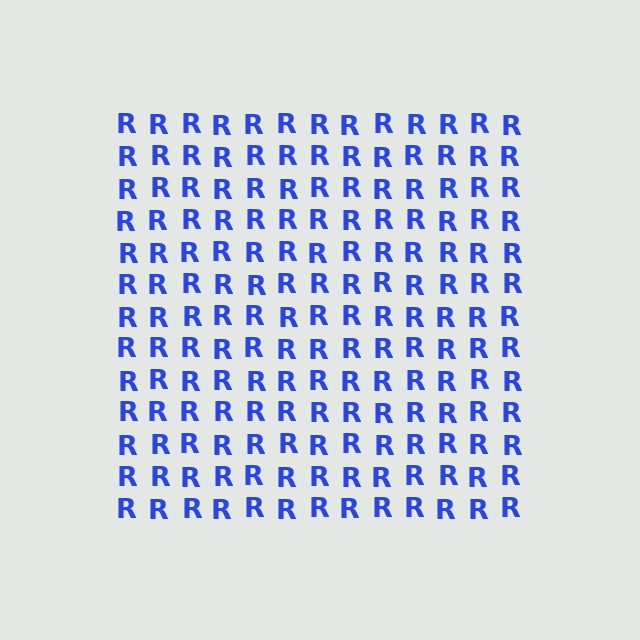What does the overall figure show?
The overall figure shows a square.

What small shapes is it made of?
It is made of small letter R's.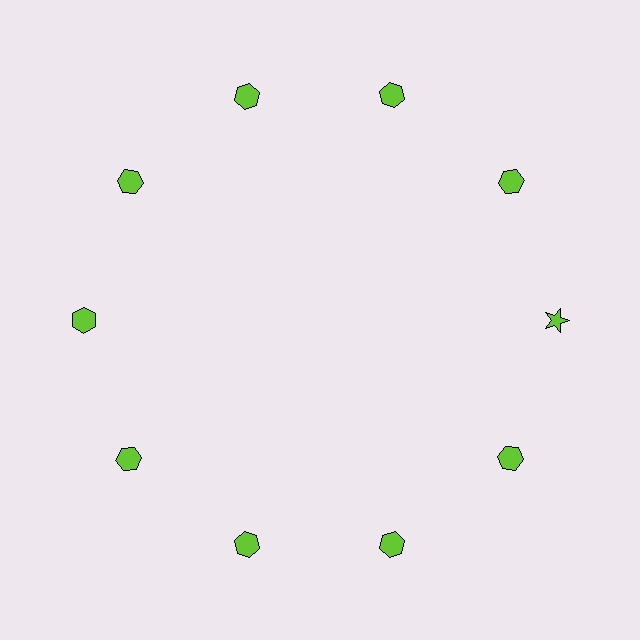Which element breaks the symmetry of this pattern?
The lime star at roughly the 3 o'clock position breaks the symmetry. All other shapes are lime hexagons.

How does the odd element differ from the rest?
It has a different shape: star instead of hexagon.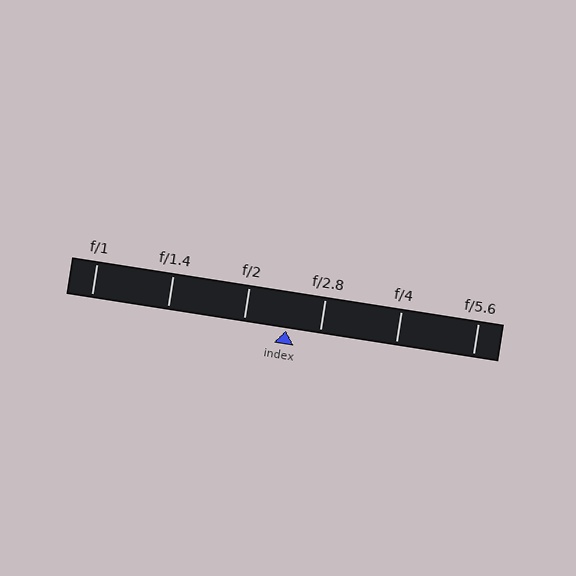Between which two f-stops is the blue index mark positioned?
The index mark is between f/2 and f/2.8.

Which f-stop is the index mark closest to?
The index mark is closest to f/2.8.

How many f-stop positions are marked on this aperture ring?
There are 6 f-stop positions marked.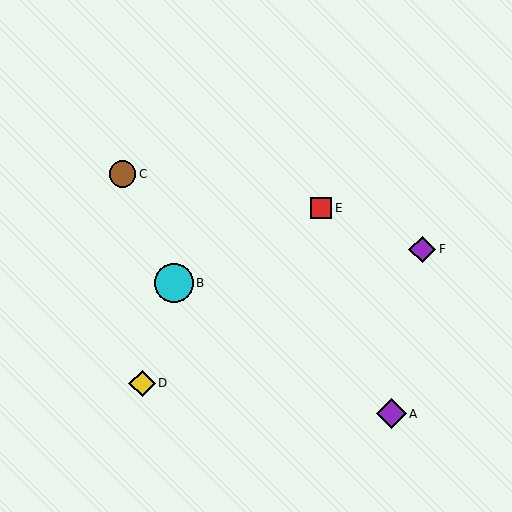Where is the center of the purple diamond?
The center of the purple diamond is at (422, 249).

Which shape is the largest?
The cyan circle (labeled B) is the largest.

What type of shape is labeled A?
Shape A is a purple diamond.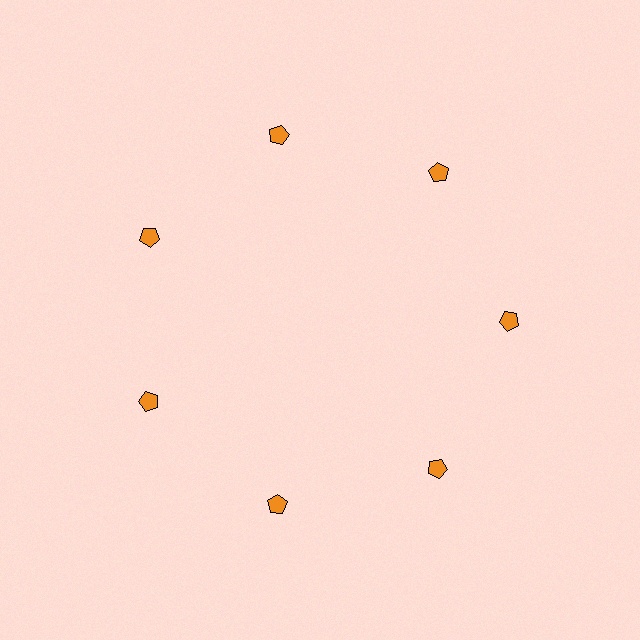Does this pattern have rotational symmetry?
Yes, this pattern has 7-fold rotational symmetry. It looks the same after rotating 51 degrees around the center.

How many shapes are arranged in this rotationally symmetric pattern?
There are 7 shapes, arranged in 7 groups of 1.